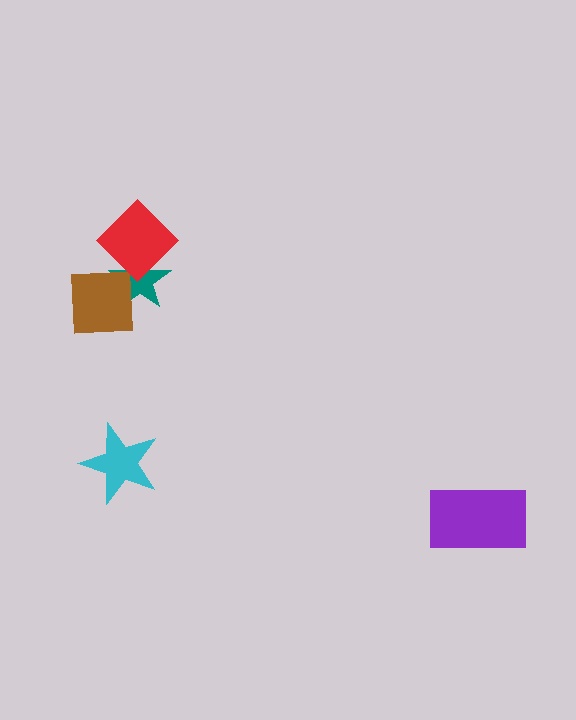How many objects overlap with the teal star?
2 objects overlap with the teal star.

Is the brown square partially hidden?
Yes, it is partially covered by another shape.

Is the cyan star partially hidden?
No, no other shape covers it.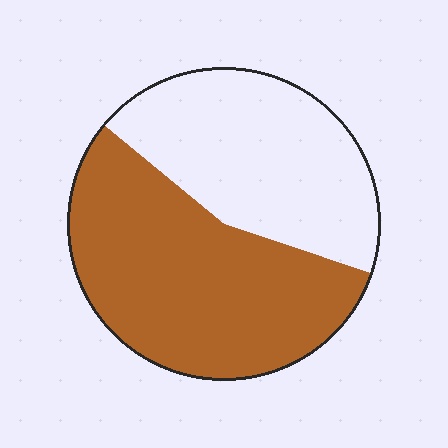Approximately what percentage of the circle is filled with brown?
Approximately 55%.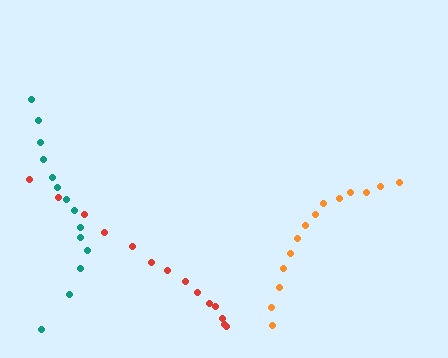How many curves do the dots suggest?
There are 3 distinct paths.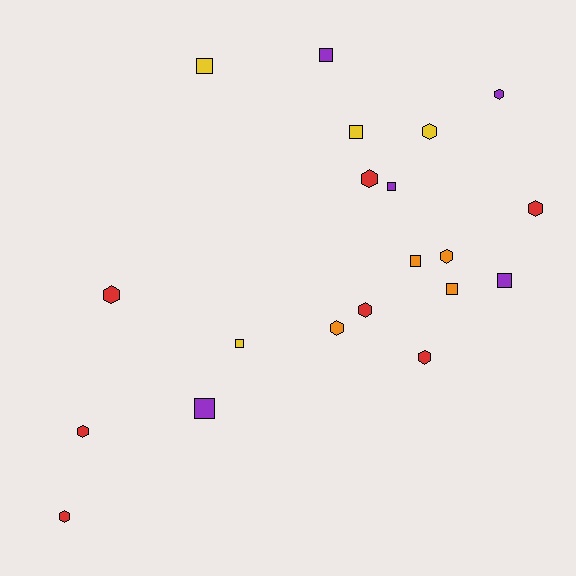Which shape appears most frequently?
Hexagon, with 11 objects.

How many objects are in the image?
There are 20 objects.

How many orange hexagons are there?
There are 2 orange hexagons.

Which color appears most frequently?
Red, with 7 objects.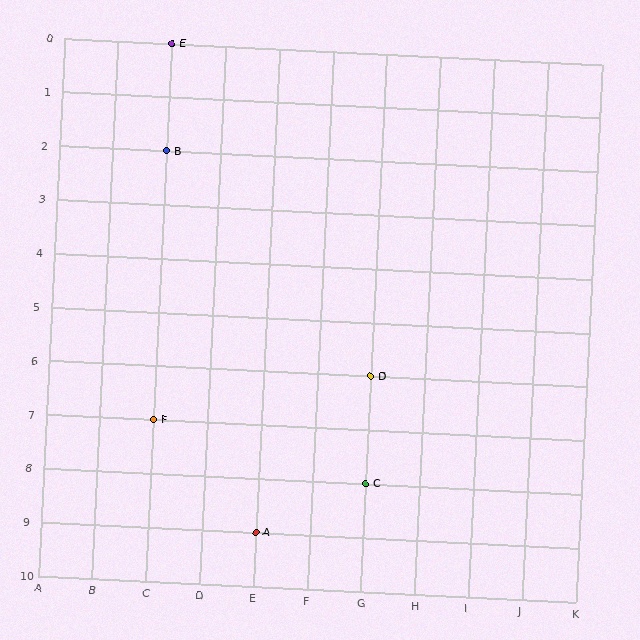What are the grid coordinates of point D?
Point D is at grid coordinates (G, 6).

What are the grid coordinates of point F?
Point F is at grid coordinates (C, 7).